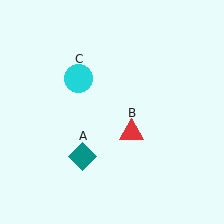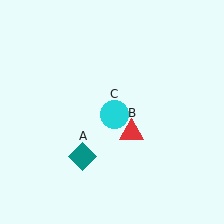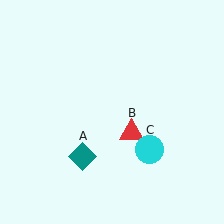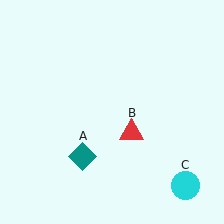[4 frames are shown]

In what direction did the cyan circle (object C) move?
The cyan circle (object C) moved down and to the right.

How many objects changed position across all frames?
1 object changed position: cyan circle (object C).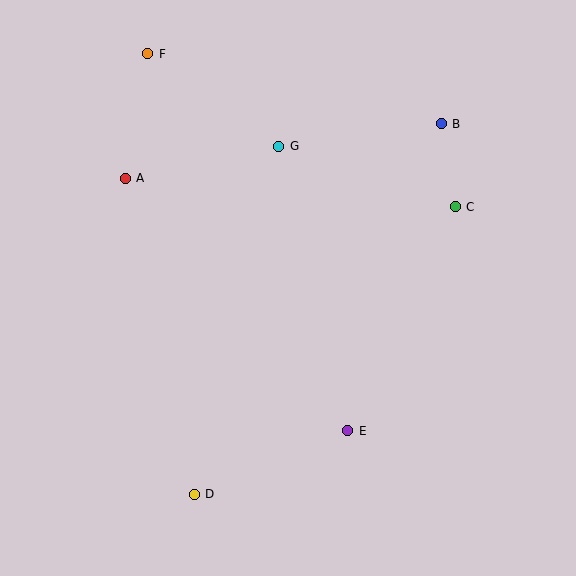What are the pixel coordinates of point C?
Point C is at (455, 207).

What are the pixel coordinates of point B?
Point B is at (441, 124).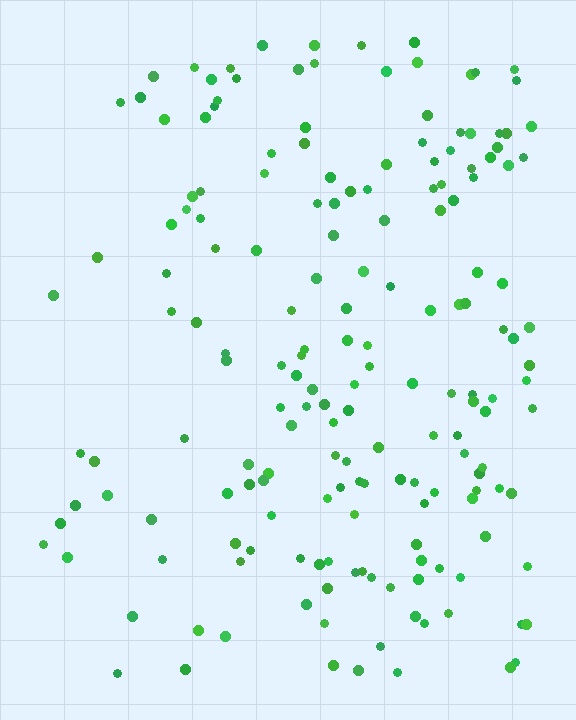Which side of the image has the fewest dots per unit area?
The left.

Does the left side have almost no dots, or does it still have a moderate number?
Still a moderate number, just noticeably fewer than the right.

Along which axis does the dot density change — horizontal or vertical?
Horizontal.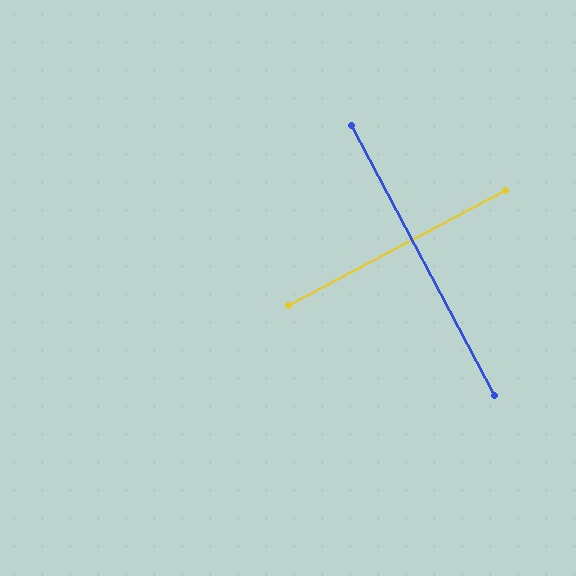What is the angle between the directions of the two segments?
Approximately 90 degrees.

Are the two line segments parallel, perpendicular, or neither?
Perpendicular — they meet at approximately 90°.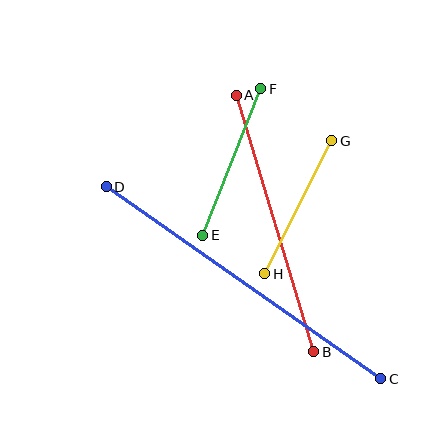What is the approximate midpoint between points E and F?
The midpoint is at approximately (232, 162) pixels.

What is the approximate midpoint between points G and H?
The midpoint is at approximately (298, 207) pixels.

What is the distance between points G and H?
The distance is approximately 149 pixels.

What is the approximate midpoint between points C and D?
The midpoint is at approximately (244, 283) pixels.